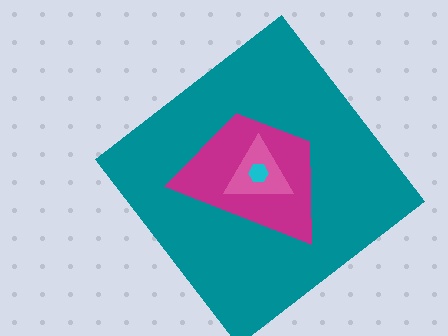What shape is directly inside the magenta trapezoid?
The pink triangle.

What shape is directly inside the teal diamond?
The magenta trapezoid.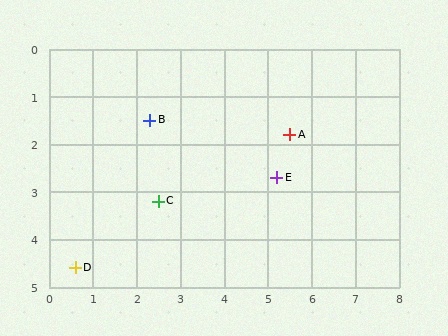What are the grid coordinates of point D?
Point D is at approximately (0.6, 4.6).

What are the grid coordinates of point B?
Point B is at approximately (2.3, 1.5).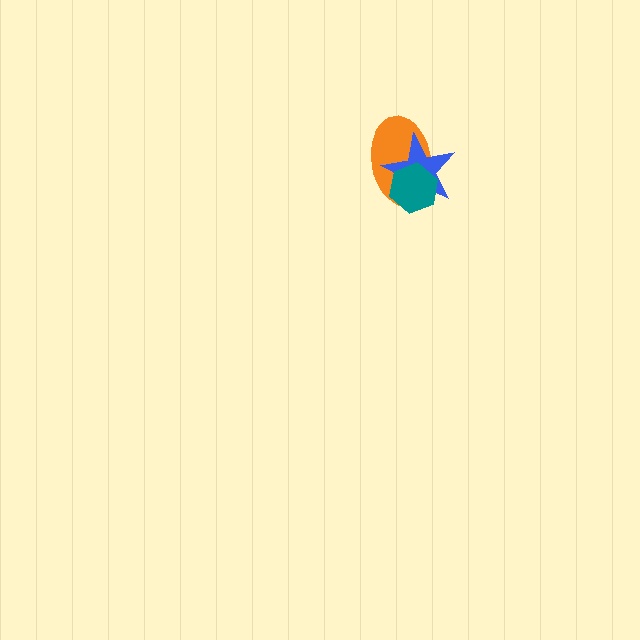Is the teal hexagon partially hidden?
No, no other shape covers it.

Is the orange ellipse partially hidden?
Yes, it is partially covered by another shape.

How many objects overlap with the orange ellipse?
2 objects overlap with the orange ellipse.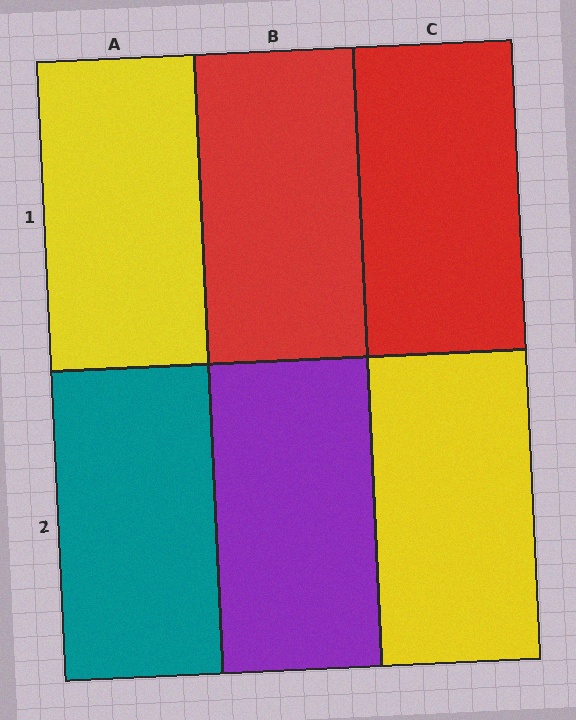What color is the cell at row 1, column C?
Red.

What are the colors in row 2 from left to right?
Teal, purple, yellow.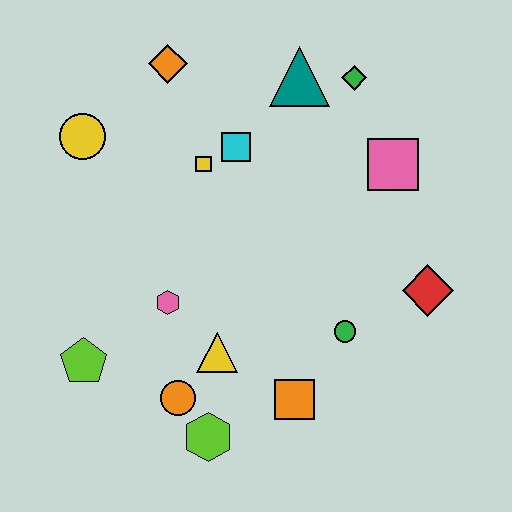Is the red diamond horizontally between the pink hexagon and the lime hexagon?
No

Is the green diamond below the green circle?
No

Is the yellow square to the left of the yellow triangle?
Yes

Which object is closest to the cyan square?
The yellow square is closest to the cyan square.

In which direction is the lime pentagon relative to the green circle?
The lime pentagon is to the left of the green circle.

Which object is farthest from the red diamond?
The yellow circle is farthest from the red diamond.